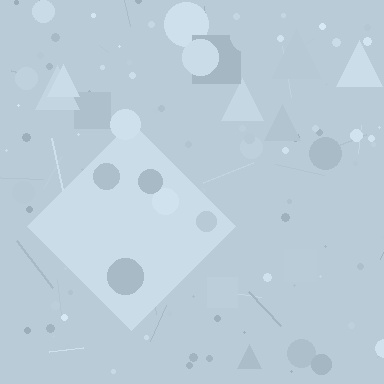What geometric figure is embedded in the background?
A diamond is embedded in the background.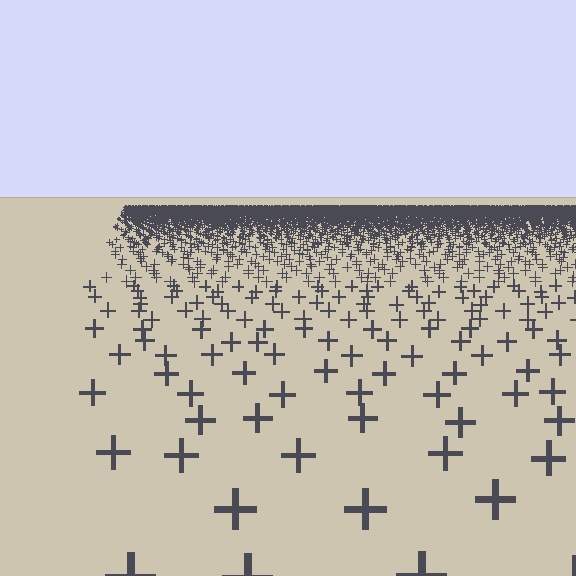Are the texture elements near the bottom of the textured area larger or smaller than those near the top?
Larger. Near the bottom, elements are closer to the viewer and appear at a bigger on-screen size.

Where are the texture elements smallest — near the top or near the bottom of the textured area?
Near the top.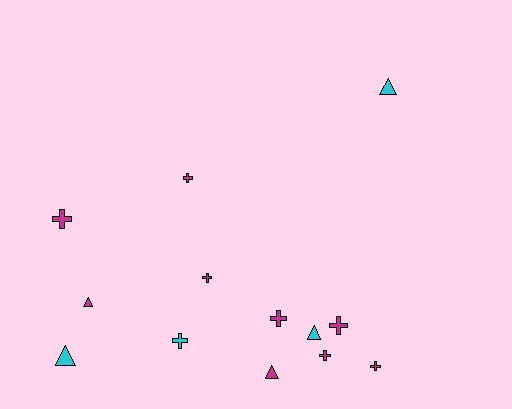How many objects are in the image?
There are 13 objects.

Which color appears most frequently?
Magenta, with 9 objects.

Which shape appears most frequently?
Cross, with 8 objects.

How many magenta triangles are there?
There are 2 magenta triangles.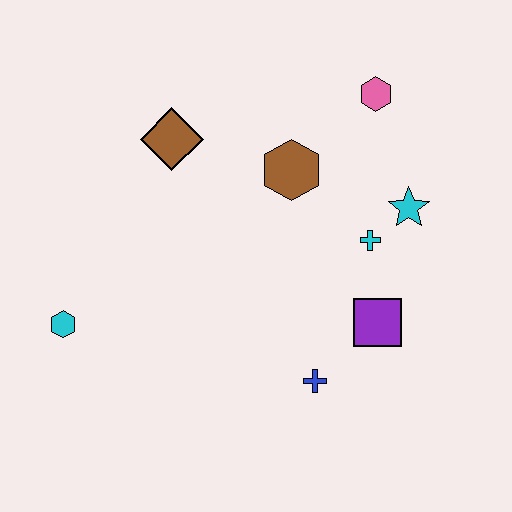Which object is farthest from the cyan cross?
The cyan hexagon is farthest from the cyan cross.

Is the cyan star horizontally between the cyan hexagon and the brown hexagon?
No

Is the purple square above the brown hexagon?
No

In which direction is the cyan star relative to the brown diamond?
The cyan star is to the right of the brown diamond.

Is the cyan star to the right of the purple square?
Yes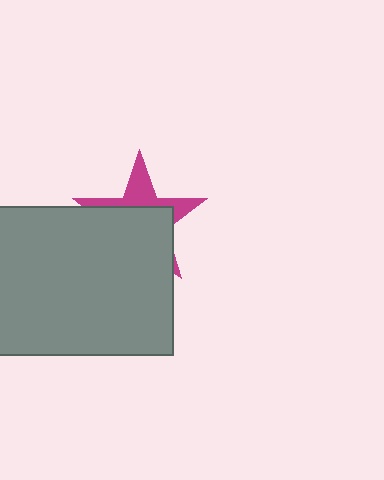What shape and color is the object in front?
The object in front is a gray rectangle.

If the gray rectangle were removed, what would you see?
You would see the complete magenta star.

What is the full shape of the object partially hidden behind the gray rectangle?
The partially hidden object is a magenta star.